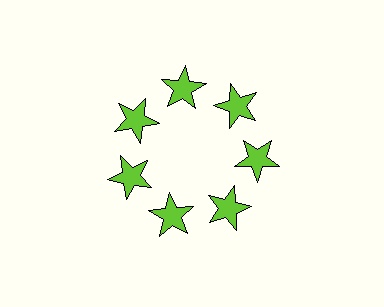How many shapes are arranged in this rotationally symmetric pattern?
There are 7 shapes, arranged in 7 groups of 1.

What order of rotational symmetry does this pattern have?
This pattern has 7-fold rotational symmetry.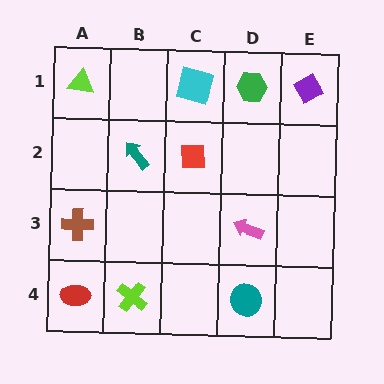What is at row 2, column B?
A teal arrow.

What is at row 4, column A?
A red ellipse.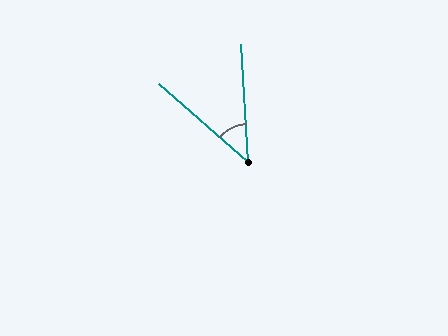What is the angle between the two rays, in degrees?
Approximately 45 degrees.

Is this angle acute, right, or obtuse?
It is acute.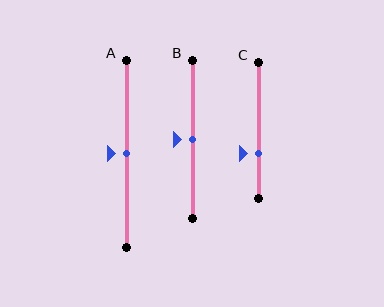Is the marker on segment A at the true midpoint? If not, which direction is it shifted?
Yes, the marker on segment A is at the true midpoint.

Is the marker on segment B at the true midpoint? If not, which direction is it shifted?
Yes, the marker on segment B is at the true midpoint.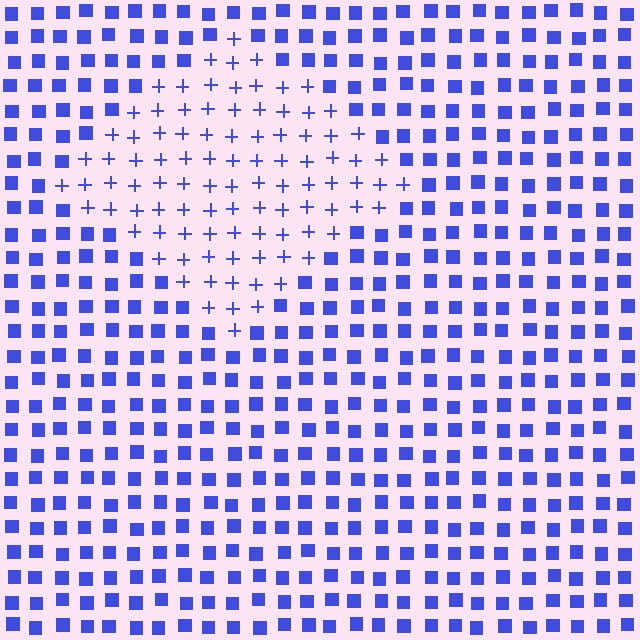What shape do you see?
I see a diamond.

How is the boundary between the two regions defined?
The boundary is defined by a change in element shape: plus signs inside vs. squares outside. All elements share the same color and spacing.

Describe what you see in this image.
The image is filled with small blue elements arranged in a uniform grid. A diamond-shaped region contains plus signs, while the surrounding area contains squares. The boundary is defined purely by the change in element shape.